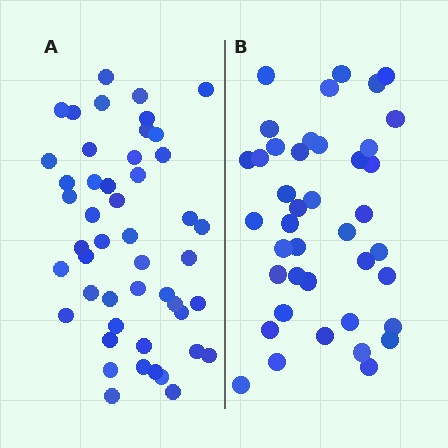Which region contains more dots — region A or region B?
Region A (the left region) has more dots.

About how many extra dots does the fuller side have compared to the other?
Region A has roughly 8 or so more dots than region B.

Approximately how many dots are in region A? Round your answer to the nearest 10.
About 50 dots. (The exact count is 48, which rounds to 50.)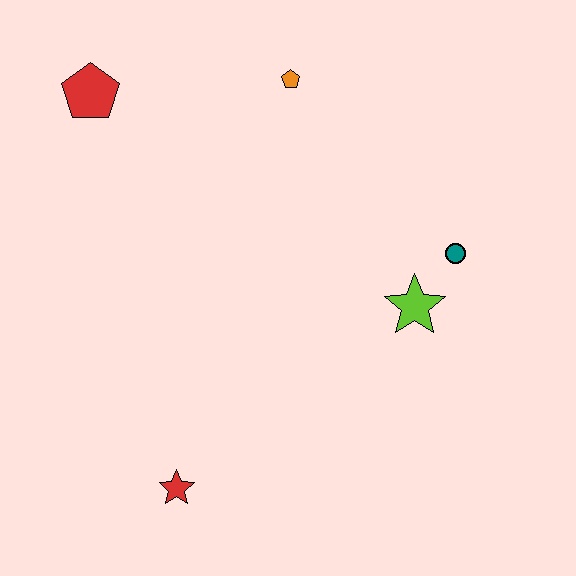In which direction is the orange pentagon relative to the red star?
The orange pentagon is above the red star.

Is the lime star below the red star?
No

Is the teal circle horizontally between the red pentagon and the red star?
No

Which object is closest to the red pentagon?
The orange pentagon is closest to the red pentagon.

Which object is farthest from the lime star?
The red pentagon is farthest from the lime star.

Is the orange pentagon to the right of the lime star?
No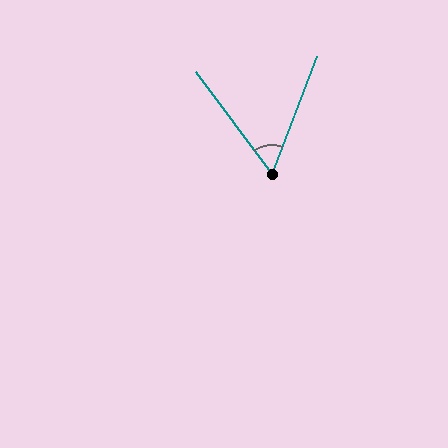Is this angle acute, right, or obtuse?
It is acute.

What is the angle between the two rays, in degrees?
Approximately 58 degrees.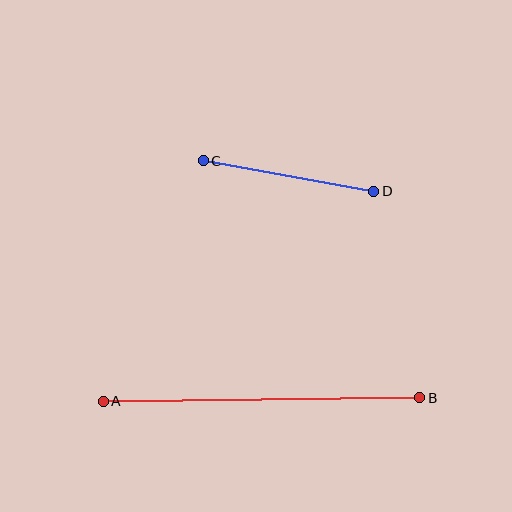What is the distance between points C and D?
The distance is approximately 173 pixels.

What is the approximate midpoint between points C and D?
The midpoint is at approximately (289, 176) pixels.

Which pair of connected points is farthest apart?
Points A and B are farthest apart.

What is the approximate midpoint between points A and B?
The midpoint is at approximately (261, 399) pixels.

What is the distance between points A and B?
The distance is approximately 317 pixels.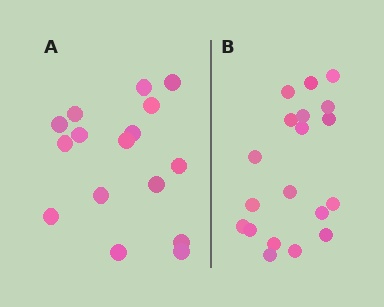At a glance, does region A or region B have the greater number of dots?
Region B (the right region) has more dots.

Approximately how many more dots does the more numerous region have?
Region B has just a few more — roughly 2 or 3 more dots than region A.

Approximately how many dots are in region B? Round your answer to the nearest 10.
About 20 dots. (The exact count is 19, which rounds to 20.)